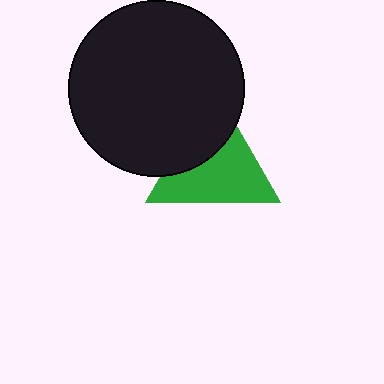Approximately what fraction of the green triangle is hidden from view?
Roughly 37% of the green triangle is hidden behind the black circle.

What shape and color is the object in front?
The object in front is a black circle.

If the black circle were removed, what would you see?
You would see the complete green triangle.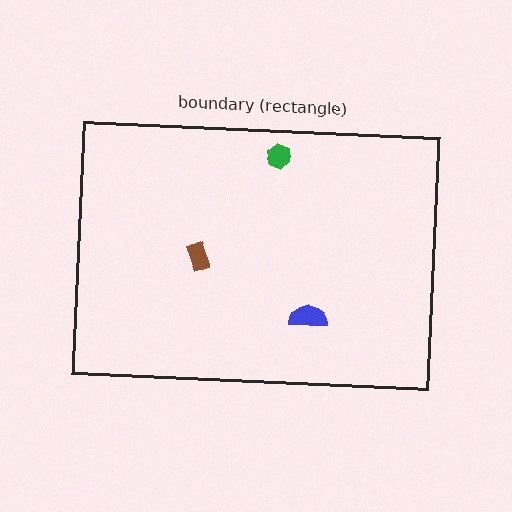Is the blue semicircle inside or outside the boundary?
Inside.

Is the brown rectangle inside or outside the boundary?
Inside.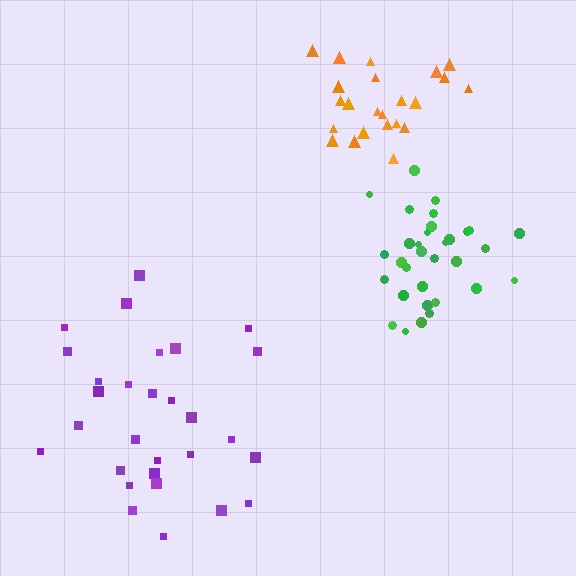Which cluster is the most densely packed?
Green.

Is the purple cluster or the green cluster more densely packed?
Green.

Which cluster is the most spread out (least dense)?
Purple.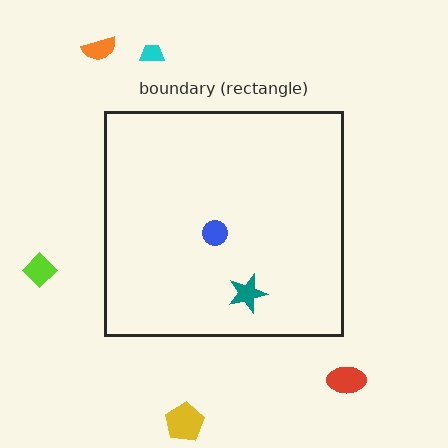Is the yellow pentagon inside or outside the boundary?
Outside.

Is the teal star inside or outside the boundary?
Inside.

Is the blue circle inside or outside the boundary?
Inside.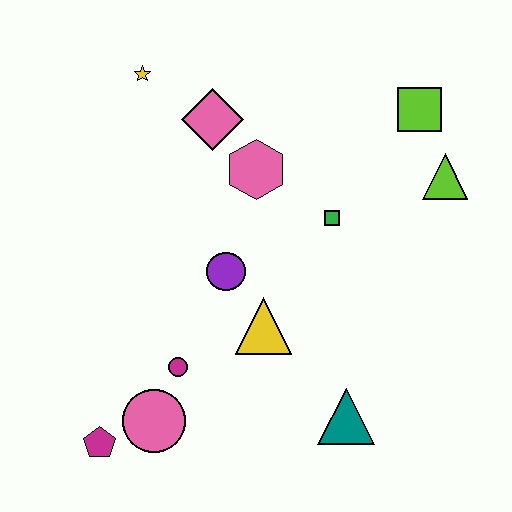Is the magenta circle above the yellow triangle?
No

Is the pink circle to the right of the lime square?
No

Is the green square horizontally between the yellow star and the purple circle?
No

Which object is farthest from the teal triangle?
The yellow star is farthest from the teal triangle.